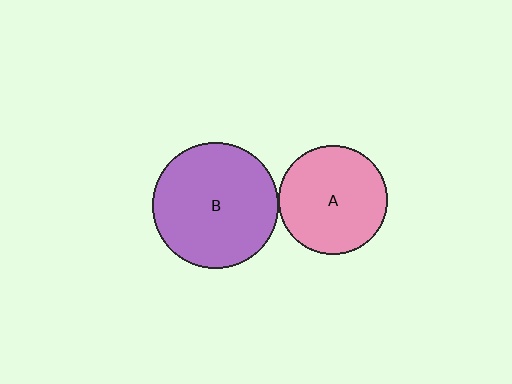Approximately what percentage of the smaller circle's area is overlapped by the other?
Approximately 5%.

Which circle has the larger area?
Circle B (purple).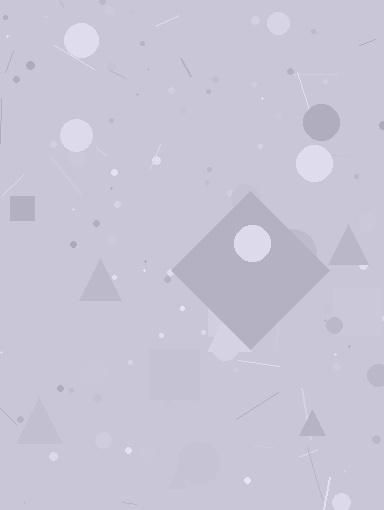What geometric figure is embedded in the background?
A diamond is embedded in the background.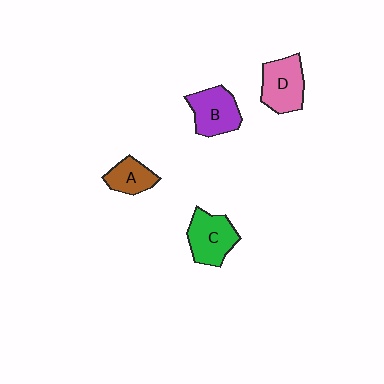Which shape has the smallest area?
Shape A (brown).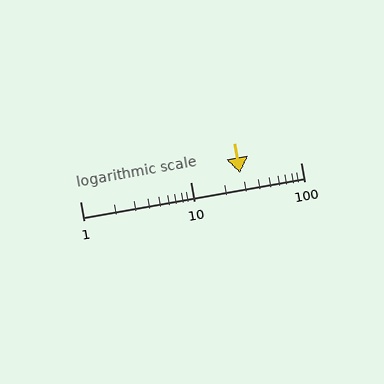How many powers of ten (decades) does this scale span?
The scale spans 2 decades, from 1 to 100.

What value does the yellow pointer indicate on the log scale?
The pointer indicates approximately 28.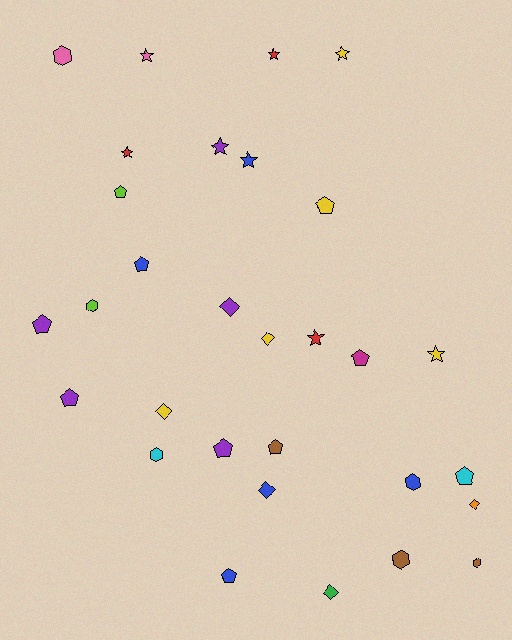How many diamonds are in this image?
There are 6 diamonds.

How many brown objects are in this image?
There are 3 brown objects.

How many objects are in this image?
There are 30 objects.